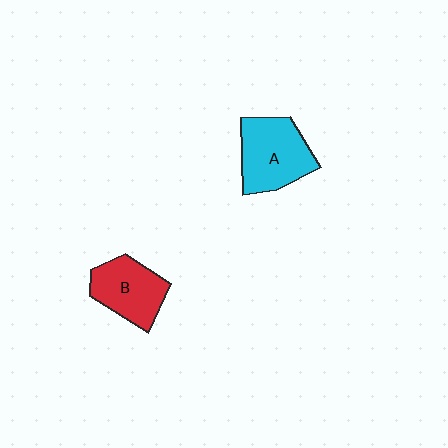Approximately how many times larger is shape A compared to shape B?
Approximately 1.2 times.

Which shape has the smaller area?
Shape B (red).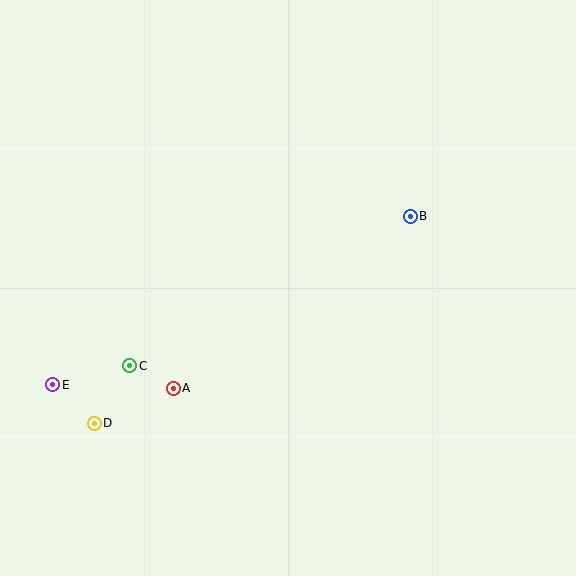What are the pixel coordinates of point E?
Point E is at (53, 385).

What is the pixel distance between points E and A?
The distance between E and A is 121 pixels.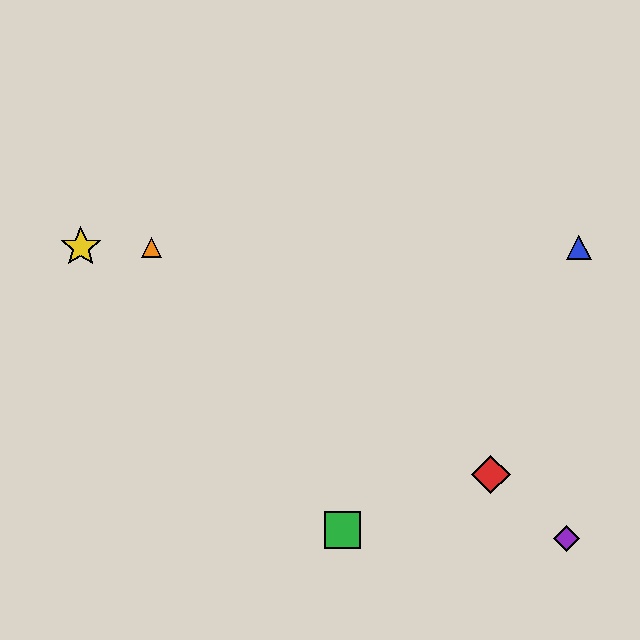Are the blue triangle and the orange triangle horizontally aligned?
Yes, both are at y≈247.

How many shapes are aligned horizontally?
3 shapes (the blue triangle, the yellow star, the orange triangle) are aligned horizontally.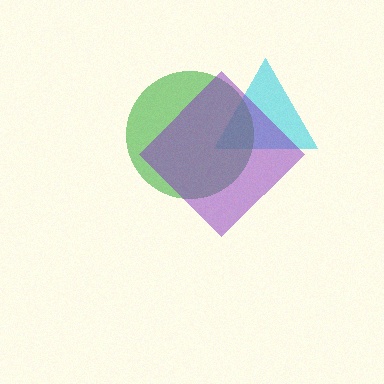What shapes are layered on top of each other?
The layered shapes are: a cyan triangle, a green circle, a purple diamond.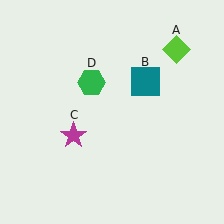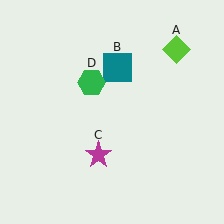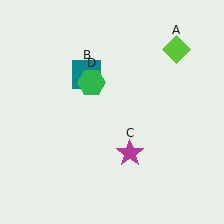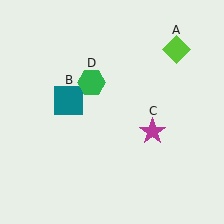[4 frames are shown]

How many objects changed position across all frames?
2 objects changed position: teal square (object B), magenta star (object C).